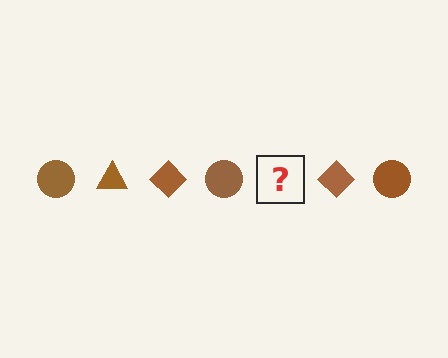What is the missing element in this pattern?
The missing element is a brown triangle.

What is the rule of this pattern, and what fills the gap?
The rule is that the pattern cycles through circle, triangle, diamond shapes in brown. The gap should be filled with a brown triangle.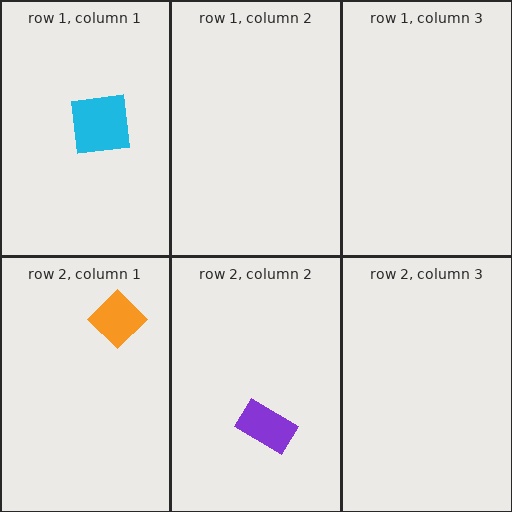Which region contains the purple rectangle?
The row 2, column 2 region.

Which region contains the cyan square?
The row 1, column 1 region.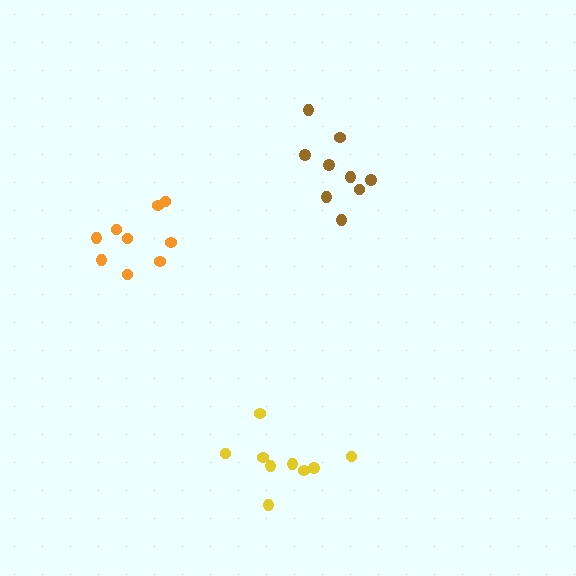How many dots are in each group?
Group 1: 9 dots, Group 2: 9 dots, Group 3: 9 dots (27 total).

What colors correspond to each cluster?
The clusters are colored: yellow, brown, orange.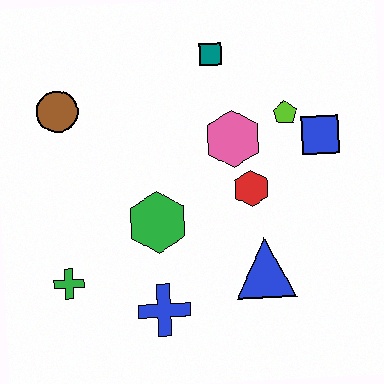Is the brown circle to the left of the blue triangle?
Yes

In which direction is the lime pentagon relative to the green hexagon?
The lime pentagon is to the right of the green hexagon.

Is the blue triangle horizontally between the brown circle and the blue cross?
No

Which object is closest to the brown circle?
The green hexagon is closest to the brown circle.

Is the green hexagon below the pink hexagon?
Yes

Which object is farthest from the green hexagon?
The blue square is farthest from the green hexagon.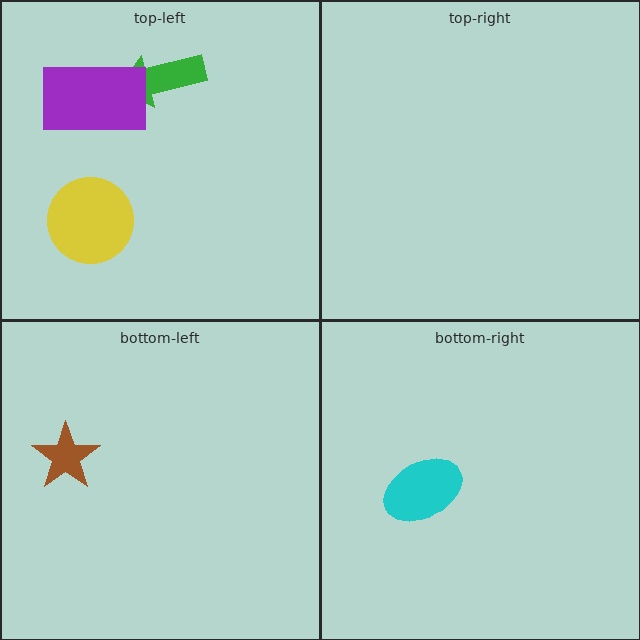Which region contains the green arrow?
The top-left region.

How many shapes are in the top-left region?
3.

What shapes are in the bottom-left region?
The brown star.